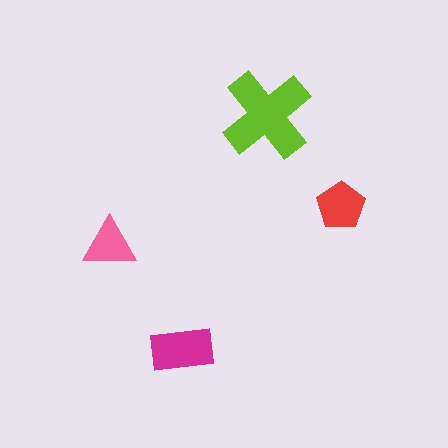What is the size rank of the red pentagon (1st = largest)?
3rd.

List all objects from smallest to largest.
The pink triangle, the red pentagon, the magenta rectangle, the lime cross.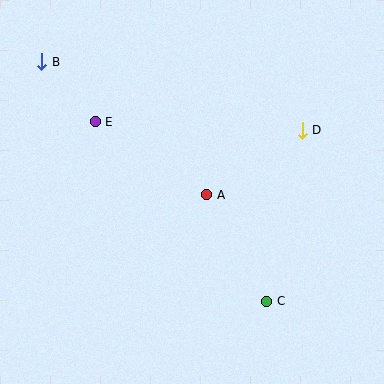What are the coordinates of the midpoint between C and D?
The midpoint between C and D is at (285, 216).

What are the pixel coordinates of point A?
Point A is at (207, 195).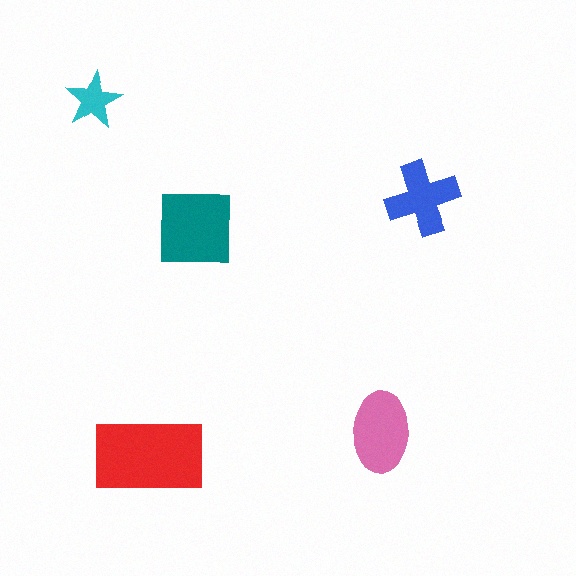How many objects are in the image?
There are 5 objects in the image.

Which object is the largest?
The red rectangle.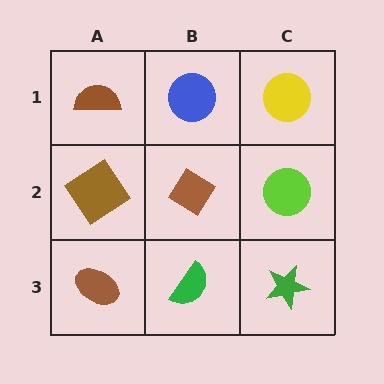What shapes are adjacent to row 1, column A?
A brown diamond (row 2, column A), a blue circle (row 1, column B).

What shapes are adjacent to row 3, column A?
A brown diamond (row 2, column A), a green semicircle (row 3, column B).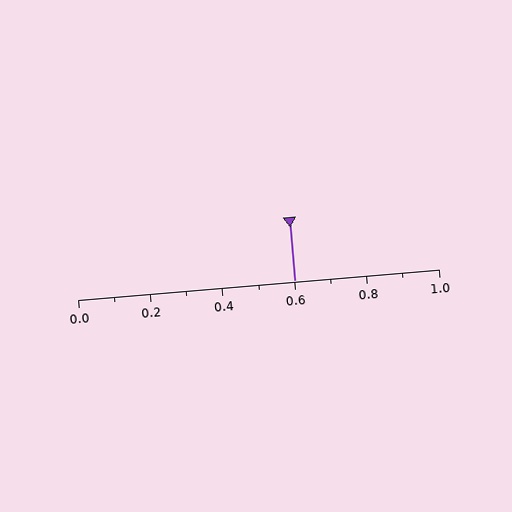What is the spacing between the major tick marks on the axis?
The major ticks are spaced 0.2 apart.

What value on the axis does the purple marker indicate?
The marker indicates approximately 0.6.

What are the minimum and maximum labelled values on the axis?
The axis runs from 0.0 to 1.0.